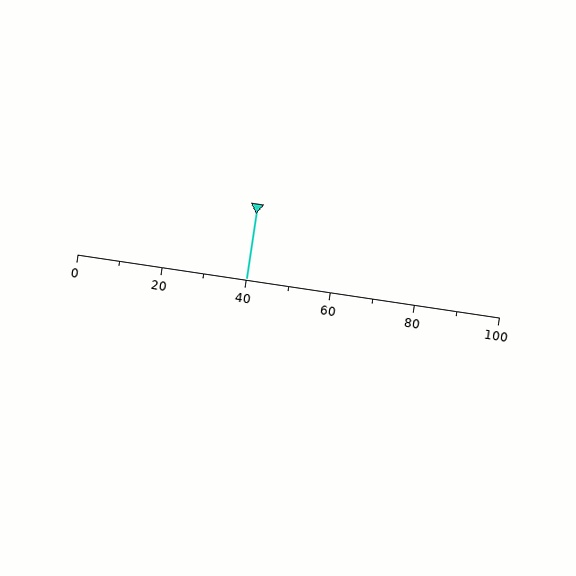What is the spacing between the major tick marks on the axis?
The major ticks are spaced 20 apart.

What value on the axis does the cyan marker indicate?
The marker indicates approximately 40.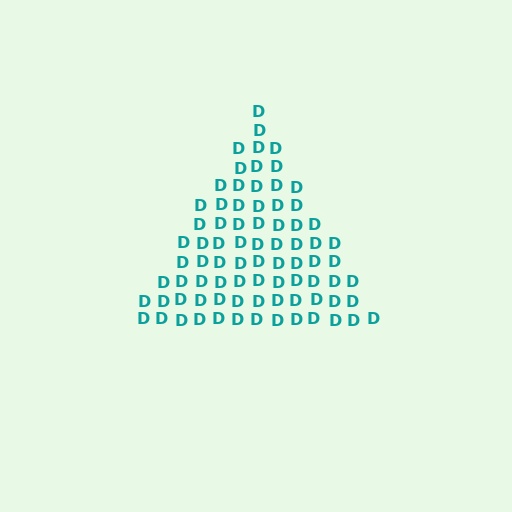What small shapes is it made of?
It is made of small letter D's.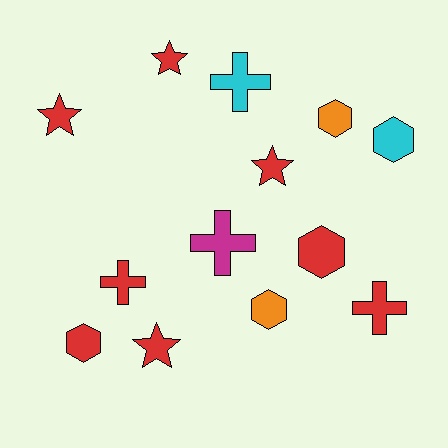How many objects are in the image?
There are 13 objects.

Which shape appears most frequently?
Hexagon, with 5 objects.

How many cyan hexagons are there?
There is 1 cyan hexagon.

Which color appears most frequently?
Red, with 8 objects.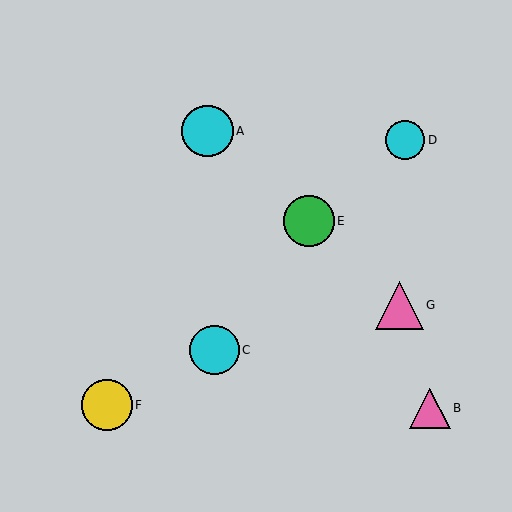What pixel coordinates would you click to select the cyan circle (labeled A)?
Click at (207, 131) to select the cyan circle A.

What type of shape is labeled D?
Shape D is a cyan circle.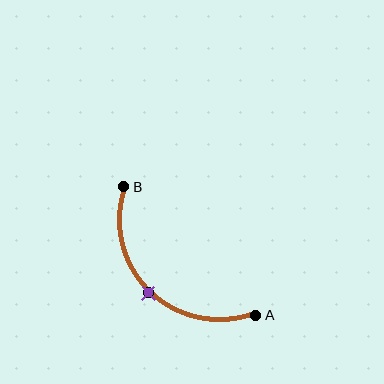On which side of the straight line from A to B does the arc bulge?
The arc bulges below and to the left of the straight line connecting A and B.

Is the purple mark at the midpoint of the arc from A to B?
Yes. The purple mark lies on the arc at equal arc-length from both A and B — it is the arc midpoint.